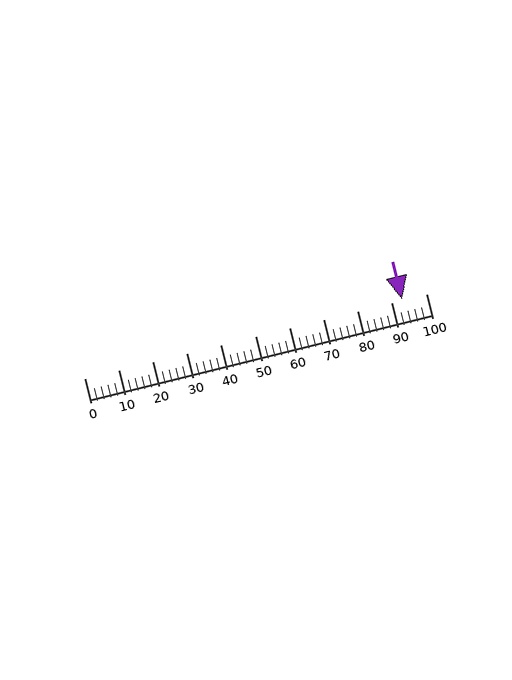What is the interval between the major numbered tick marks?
The major tick marks are spaced 10 units apart.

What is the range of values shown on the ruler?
The ruler shows values from 0 to 100.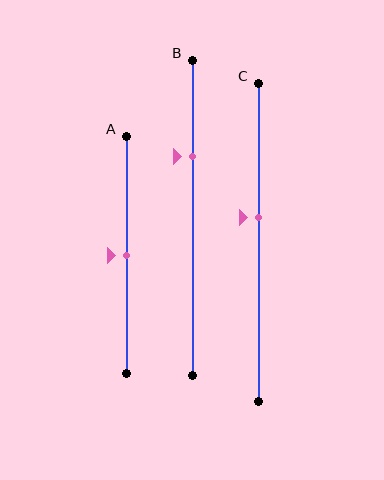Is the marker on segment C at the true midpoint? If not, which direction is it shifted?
No, the marker on segment C is shifted upward by about 8% of the segment length.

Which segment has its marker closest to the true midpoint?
Segment A has its marker closest to the true midpoint.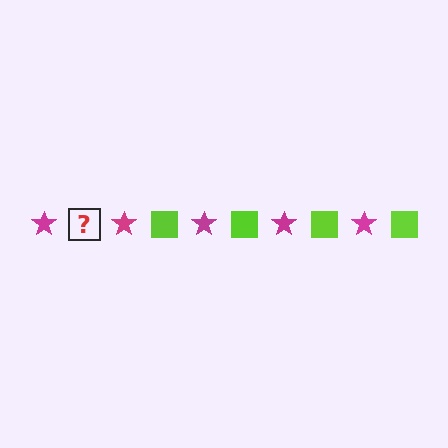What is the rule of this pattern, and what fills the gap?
The rule is that the pattern alternates between magenta star and lime square. The gap should be filled with a lime square.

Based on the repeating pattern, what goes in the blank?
The blank should be a lime square.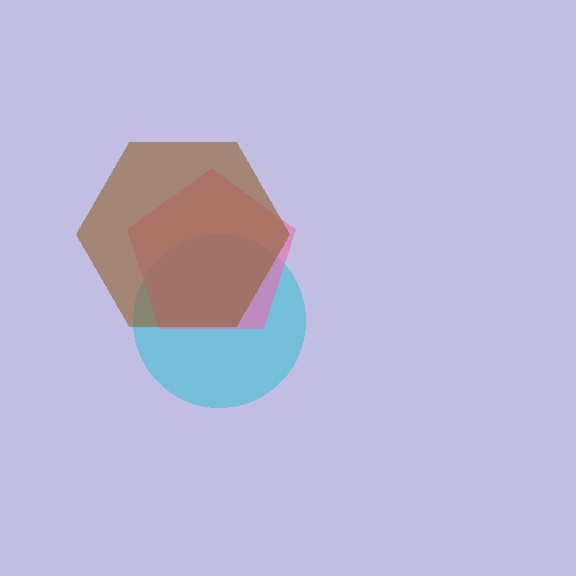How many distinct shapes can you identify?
There are 3 distinct shapes: a cyan circle, a pink pentagon, a brown hexagon.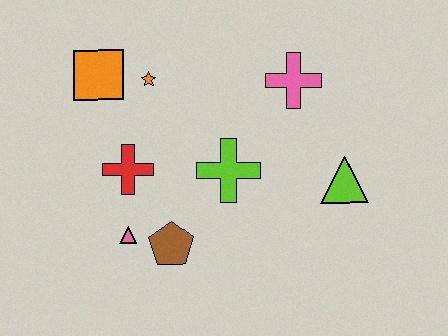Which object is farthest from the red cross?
The lime triangle is farthest from the red cross.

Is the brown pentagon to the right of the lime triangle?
No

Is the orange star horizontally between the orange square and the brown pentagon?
Yes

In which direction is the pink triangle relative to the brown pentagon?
The pink triangle is to the left of the brown pentagon.